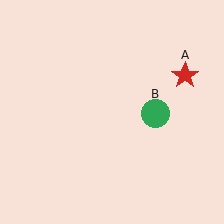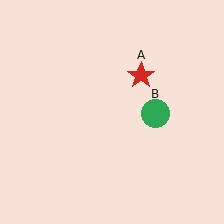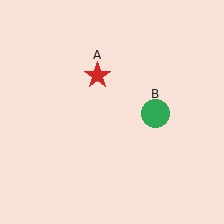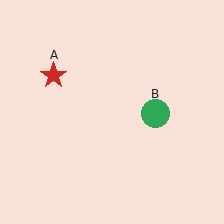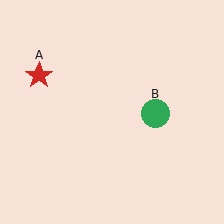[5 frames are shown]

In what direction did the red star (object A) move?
The red star (object A) moved left.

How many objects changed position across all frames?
1 object changed position: red star (object A).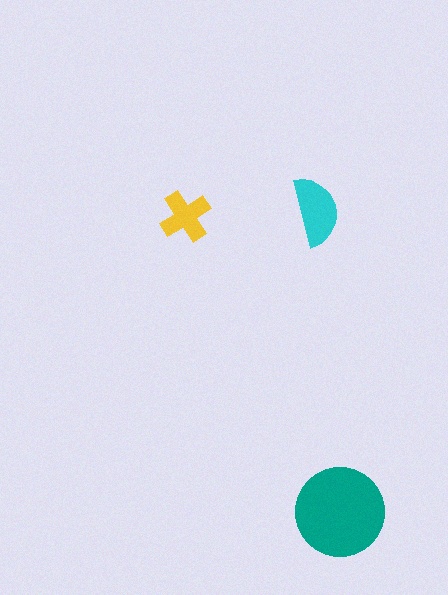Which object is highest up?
The cyan semicircle is topmost.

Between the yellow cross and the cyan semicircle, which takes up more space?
The cyan semicircle.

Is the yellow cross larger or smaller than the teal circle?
Smaller.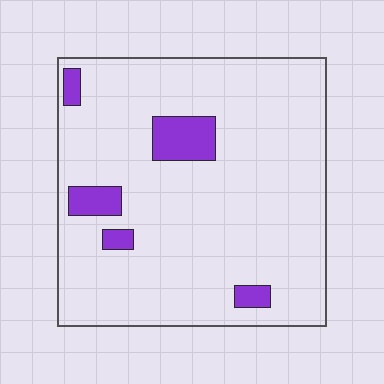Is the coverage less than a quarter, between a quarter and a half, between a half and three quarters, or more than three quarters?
Less than a quarter.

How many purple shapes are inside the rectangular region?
5.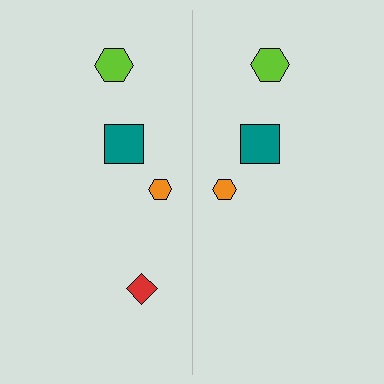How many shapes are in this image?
There are 7 shapes in this image.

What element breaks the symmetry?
A red diamond is missing from the right side.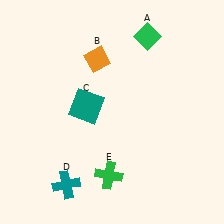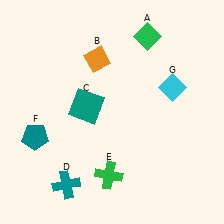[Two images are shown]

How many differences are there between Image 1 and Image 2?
There are 2 differences between the two images.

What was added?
A teal pentagon (F), a cyan diamond (G) were added in Image 2.